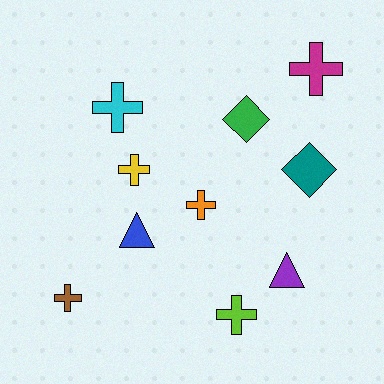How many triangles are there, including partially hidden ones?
There are 2 triangles.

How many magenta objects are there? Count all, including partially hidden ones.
There is 1 magenta object.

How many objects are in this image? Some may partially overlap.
There are 10 objects.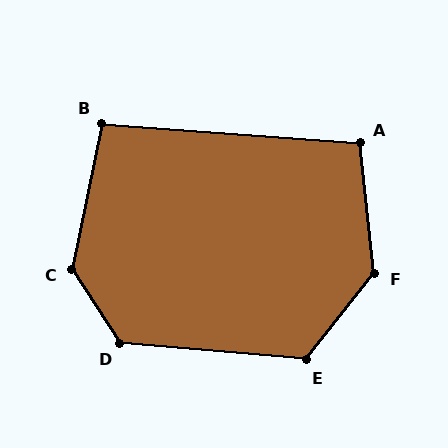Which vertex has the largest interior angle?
C, at approximately 136 degrees.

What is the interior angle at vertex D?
Approximately 128 degrees (obtuse).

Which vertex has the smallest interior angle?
B, at approximately 97 degrees.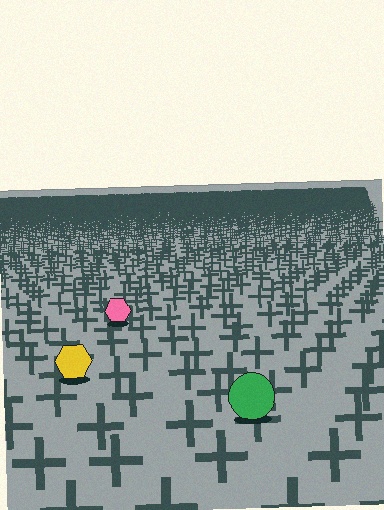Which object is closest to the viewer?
The green circle is closest. The texture marks near it are larger and more spread out.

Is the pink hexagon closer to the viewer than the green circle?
No. The green circle is closer — you can tell from the texture gradient: the ground texture is coarser near it.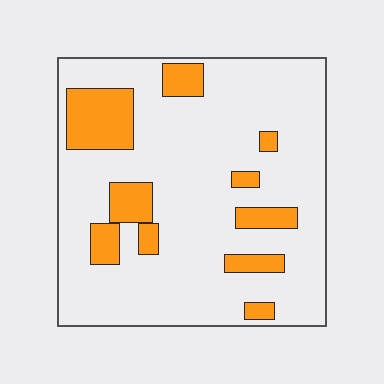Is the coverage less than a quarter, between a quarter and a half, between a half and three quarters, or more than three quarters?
Less than a quarter.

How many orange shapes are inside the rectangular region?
10.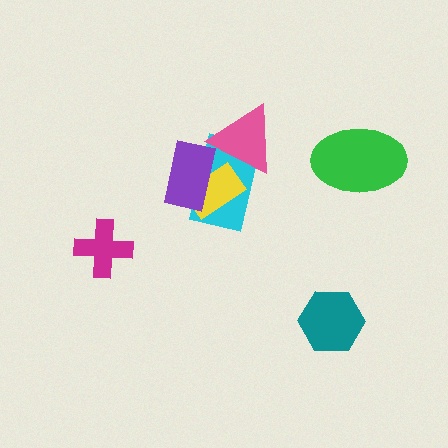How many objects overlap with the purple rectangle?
2 objects overlap with the purple rectangle.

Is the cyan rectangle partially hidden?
Yes, it is partially covered by another shape.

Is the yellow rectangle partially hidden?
Yes, it is partially covered by another shape.